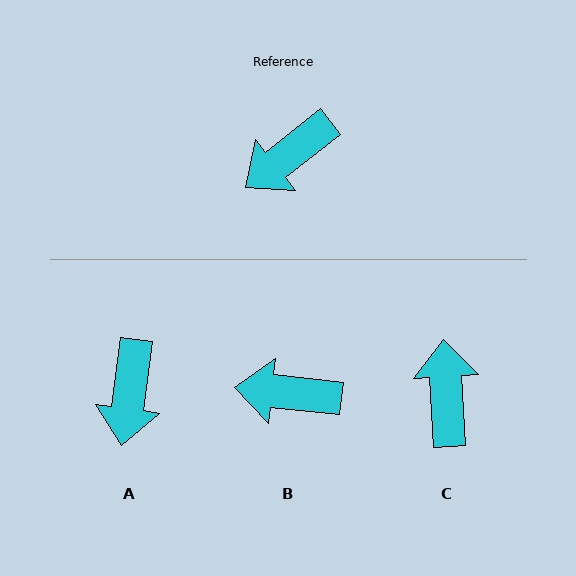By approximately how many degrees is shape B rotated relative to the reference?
Approximately 44 degrees clockwise.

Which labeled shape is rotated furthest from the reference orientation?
C, about 125 degrees away.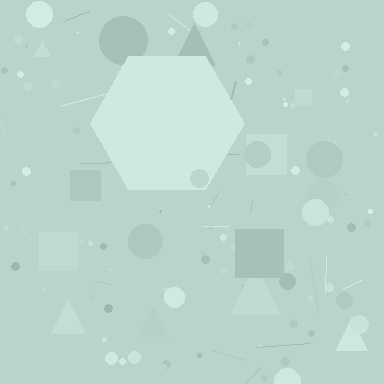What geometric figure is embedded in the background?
A hexagon is embedded in the background.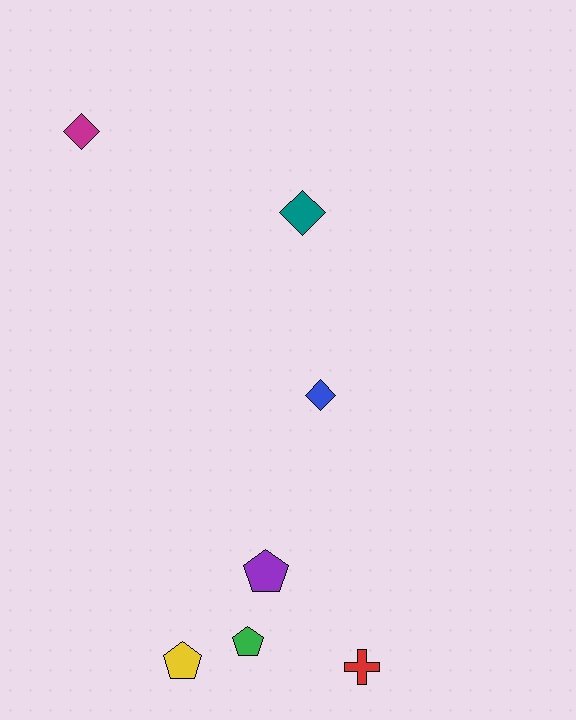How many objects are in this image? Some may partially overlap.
There are 7 objects.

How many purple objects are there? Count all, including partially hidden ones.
There is 1 purple object.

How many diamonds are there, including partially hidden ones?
There are 3 diamonds.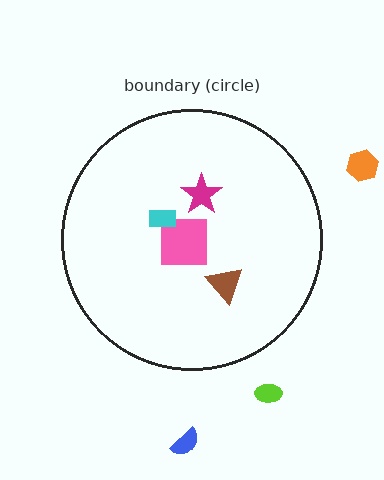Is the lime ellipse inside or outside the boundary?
Outside.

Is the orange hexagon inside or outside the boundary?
Outside.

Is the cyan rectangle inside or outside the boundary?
Inside.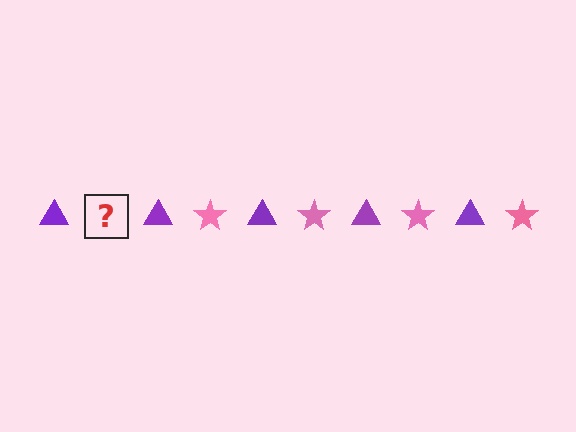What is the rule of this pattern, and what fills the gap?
The rule is that the pattern alternates between purple triangle and pink star. The gap should be filled with a pink star.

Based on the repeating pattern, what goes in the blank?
The blank should be a pink star.